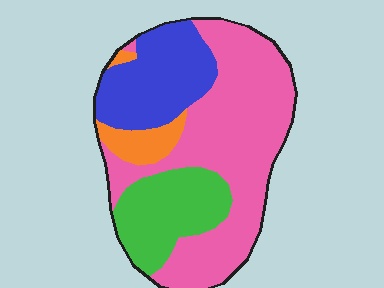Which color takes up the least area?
Orange, at roughly 5%.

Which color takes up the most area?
Pink, at roughly 50%.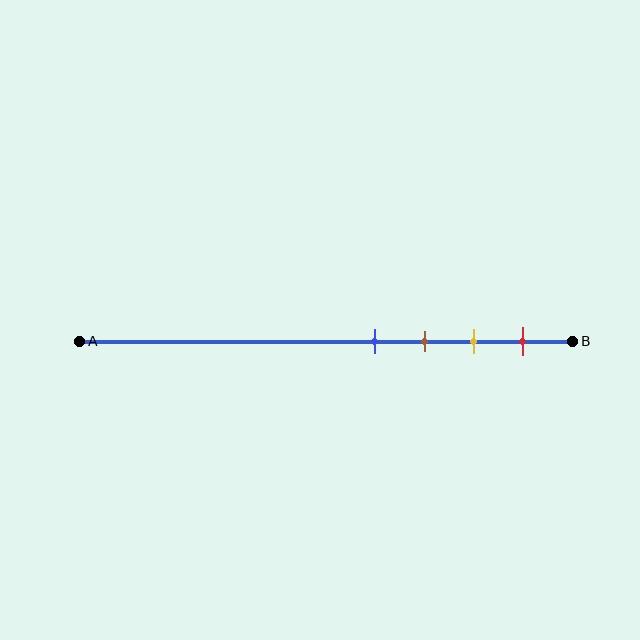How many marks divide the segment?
There are 4 marks dividing the segment.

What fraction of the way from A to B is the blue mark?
The blue mark is approximately 60% (0.6) of the way from A to B.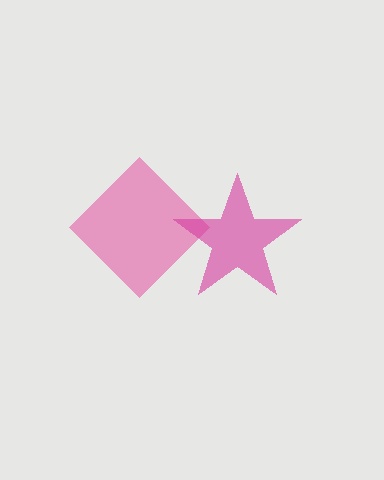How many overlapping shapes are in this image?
There are 2 overlapping shapes in the image.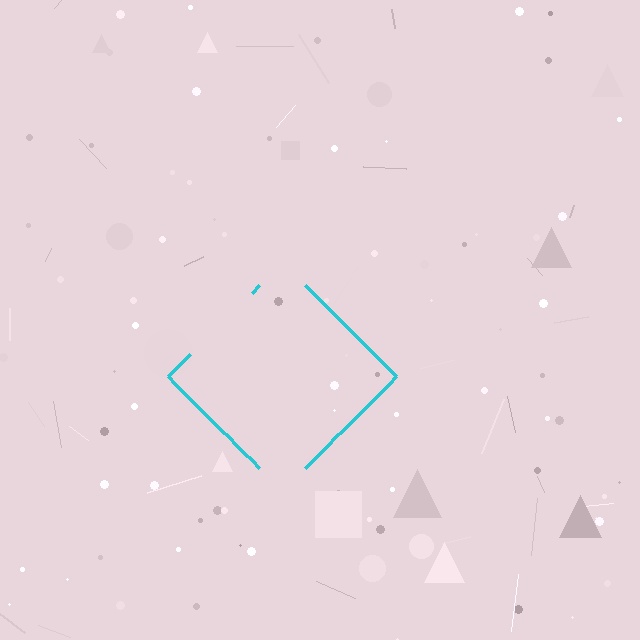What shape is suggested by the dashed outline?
The dashed outline suggests a diamond.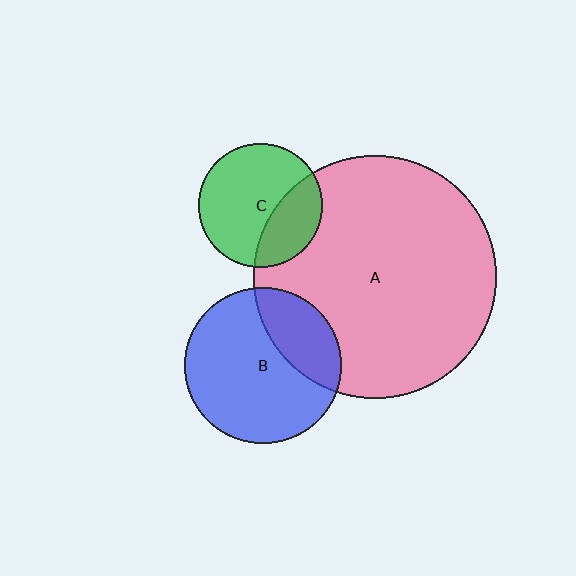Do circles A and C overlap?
Yes.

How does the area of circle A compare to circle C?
Approximately 3.8 times.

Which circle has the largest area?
Circle A (pink).